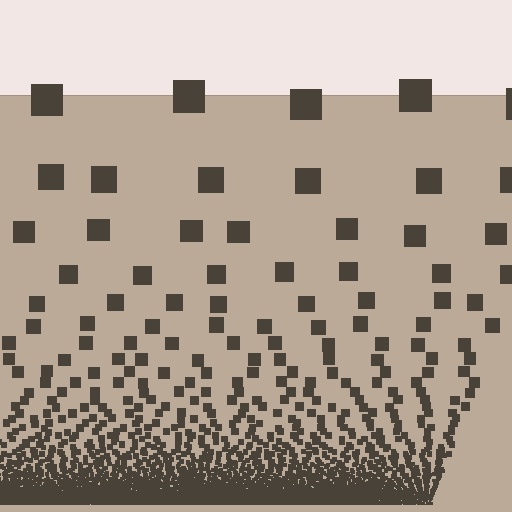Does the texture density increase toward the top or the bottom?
Density increases toward the bottom.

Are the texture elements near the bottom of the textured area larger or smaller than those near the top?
Smaller. The gradient is inverted — elements near the bottom are smaller and denser.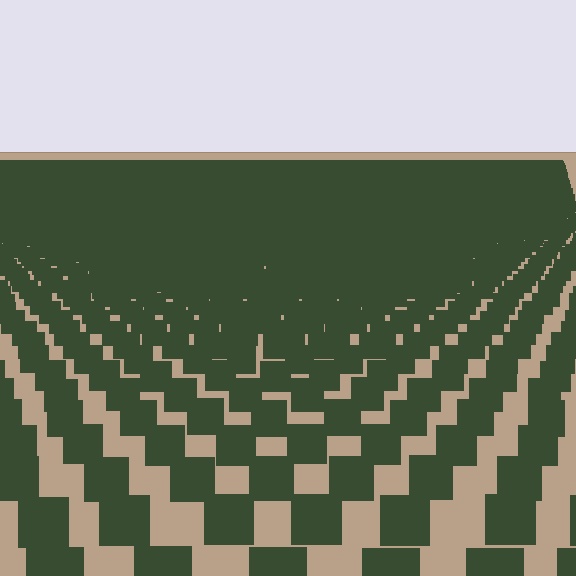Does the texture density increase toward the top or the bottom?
Density increases toward the top.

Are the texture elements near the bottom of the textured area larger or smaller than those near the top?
Larger. Near the bottom, elements are closer to the viewer and appear at a bigger on-screen size.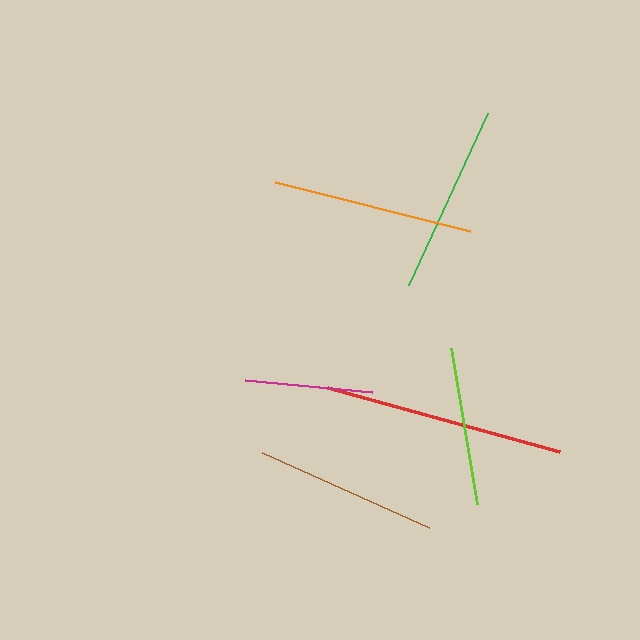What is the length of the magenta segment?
The magenta segment is approximately 127 pixels long.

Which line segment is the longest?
The red line is the longest at approximately 241 pixels.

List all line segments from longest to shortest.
From longest to shortest: red, orange, green, brown, lime, magenta.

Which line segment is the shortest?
The magenta line is the shortest at approximately 127 pixels.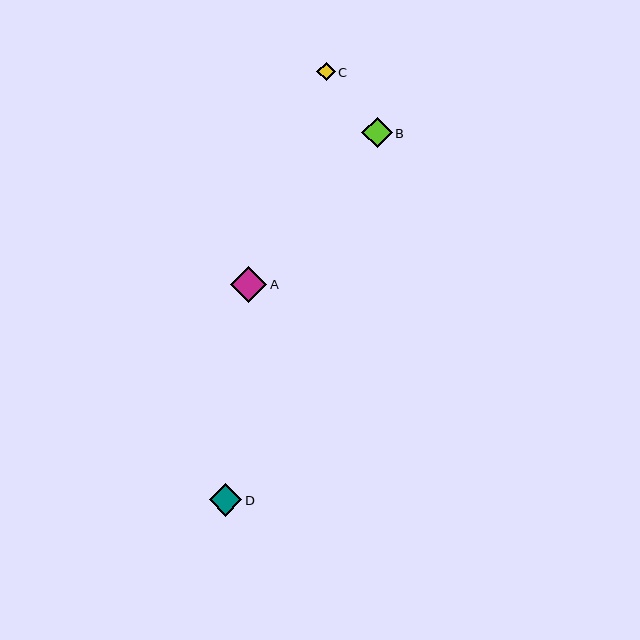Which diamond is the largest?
Diamond A is the largest with a size of approximately 36 pixels.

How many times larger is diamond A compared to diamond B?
Diamond A is approximately 1.2 times the size of diamond B.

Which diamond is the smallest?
Diamond C is the smallest with a size of approximately 18 pixels.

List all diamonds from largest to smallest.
From largest to smallest: A, D, B, C.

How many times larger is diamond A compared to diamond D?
Diamond A is approximately 1.1 times the size of diamond D.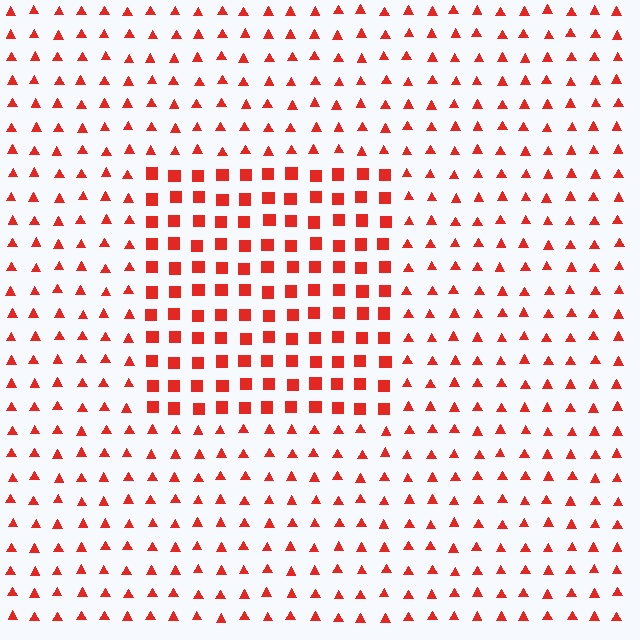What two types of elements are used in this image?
The image uses squares inside the rectangle region and triangles outside it.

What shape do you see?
I see a rectangle.